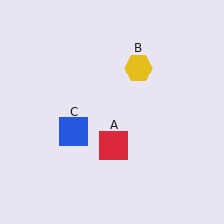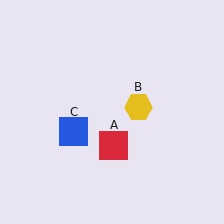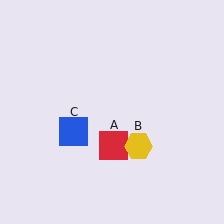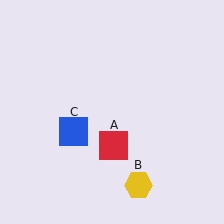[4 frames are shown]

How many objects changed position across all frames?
1 object changed position: yellow hexagon (object B).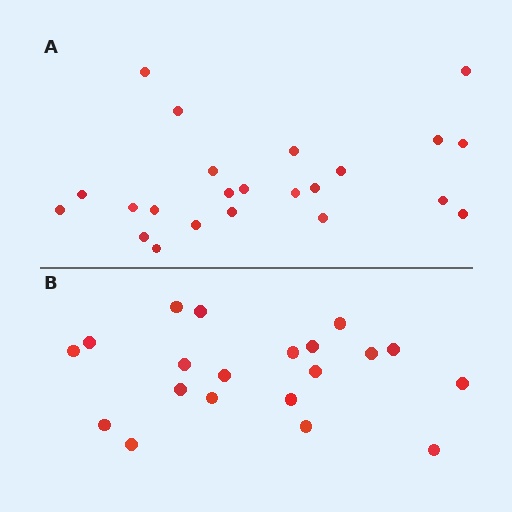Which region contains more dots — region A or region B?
Region A (the top region) has more dots.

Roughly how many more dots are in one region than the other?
Region A has just a few more — roughly 2 or 3 more dots than region B.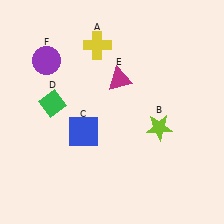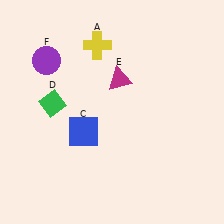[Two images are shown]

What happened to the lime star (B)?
The lime star (B) was removed in Image 2. It was in the bottom-right area of Image 1.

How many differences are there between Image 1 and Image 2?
There is 1 difference between the two images.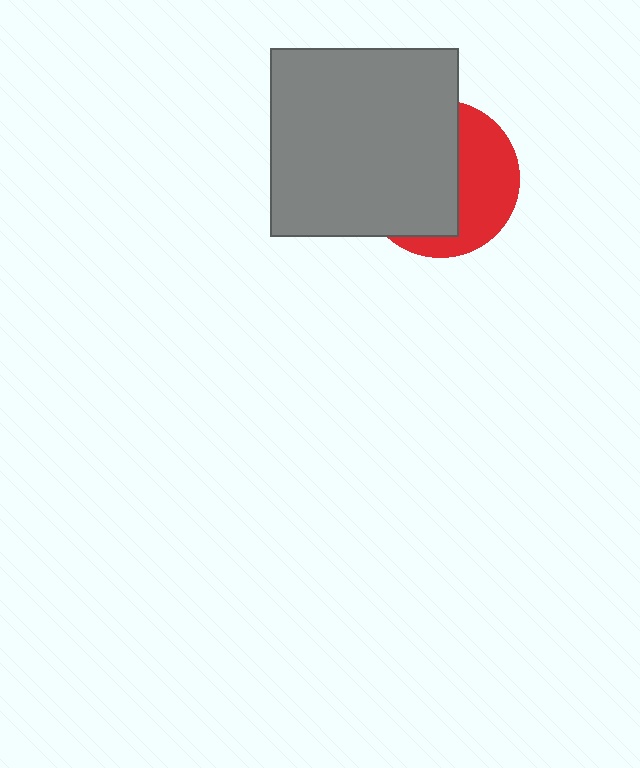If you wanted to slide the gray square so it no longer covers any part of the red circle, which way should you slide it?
Slide it left — that is the most direct way to separate the two shapes.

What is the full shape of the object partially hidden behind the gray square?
The partially hidden object is a red circle.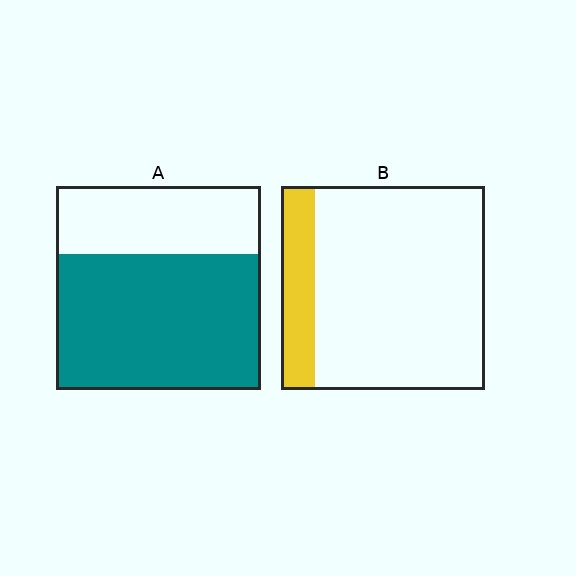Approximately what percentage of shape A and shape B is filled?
A is approximately 65% and B is approximately 15%.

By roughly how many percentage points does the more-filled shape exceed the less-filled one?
By roughly 50 percentage points (A over B).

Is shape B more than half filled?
No.